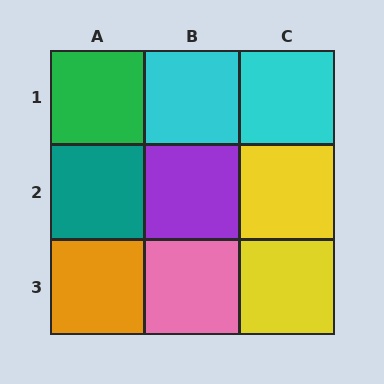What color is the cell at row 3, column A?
Orange.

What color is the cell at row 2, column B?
Purple.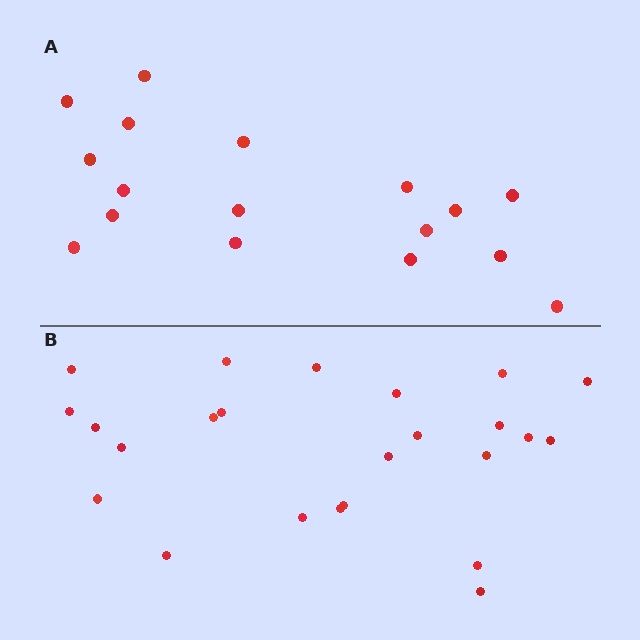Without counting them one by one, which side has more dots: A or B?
Region B (the bottom region) has more dots.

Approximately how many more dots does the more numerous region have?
Region B has roughly 8 or so more dots than region A.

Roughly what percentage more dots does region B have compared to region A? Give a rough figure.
About 40% more.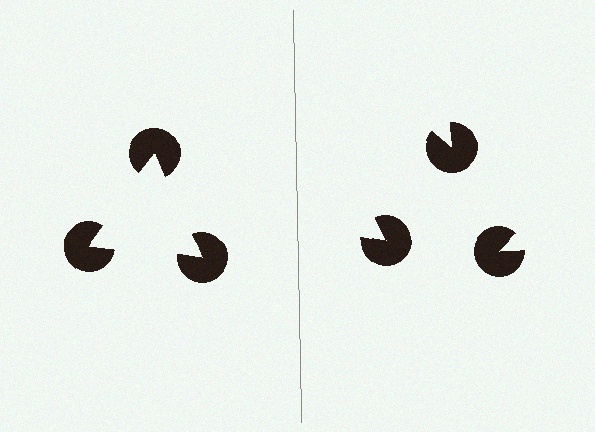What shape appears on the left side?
An illusory triangle.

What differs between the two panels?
The pac-man discs are positioned identically on both sides; only the wedge orientations differ. On the left they align to a triangle; on the right they are misaligned.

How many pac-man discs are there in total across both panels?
6 — 3 on each side.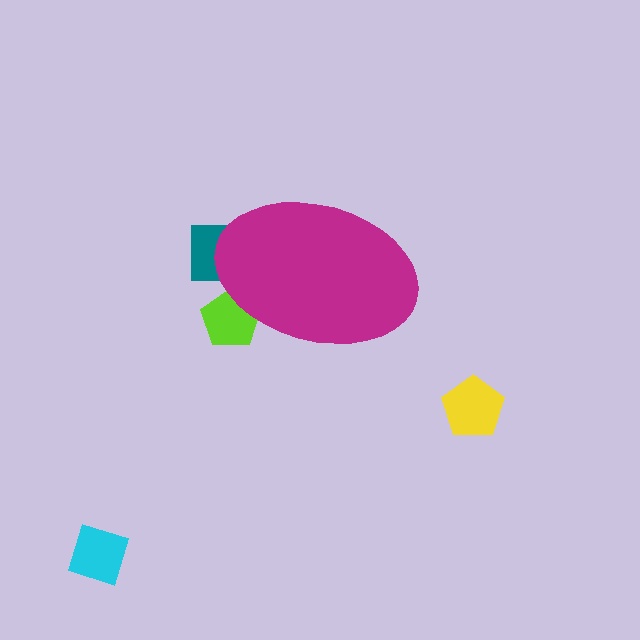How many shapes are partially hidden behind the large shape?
2 shapes are partially hidden.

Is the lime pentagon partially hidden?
Yes, the lime pentagon is partially hidden behind the magenta ellipse.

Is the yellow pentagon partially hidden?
No, the yellow pentagon is fully visible.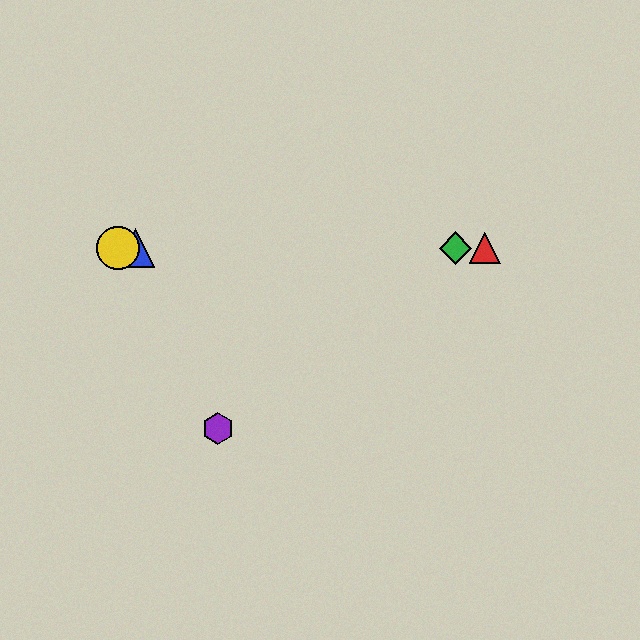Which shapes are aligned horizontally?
The red triangle, the blue triangle, the green diamond, the yellow circle are aligned horizontally.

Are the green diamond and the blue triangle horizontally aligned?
Yes, both are at y≈248.